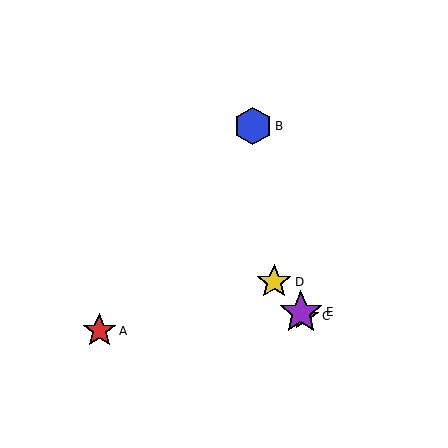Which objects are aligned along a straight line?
Objects C, D, E are aligned along a straight line.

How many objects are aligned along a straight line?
3 objects (C, D, E) are aligned along a straight line.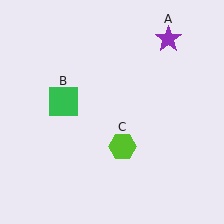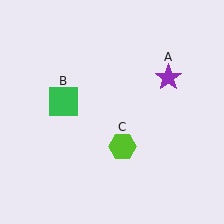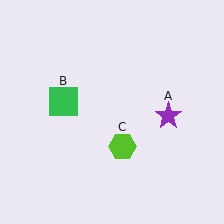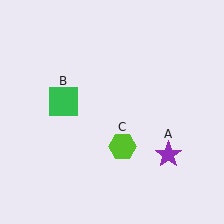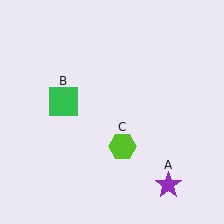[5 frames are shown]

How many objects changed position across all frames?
1 object changed position: purple star (object A).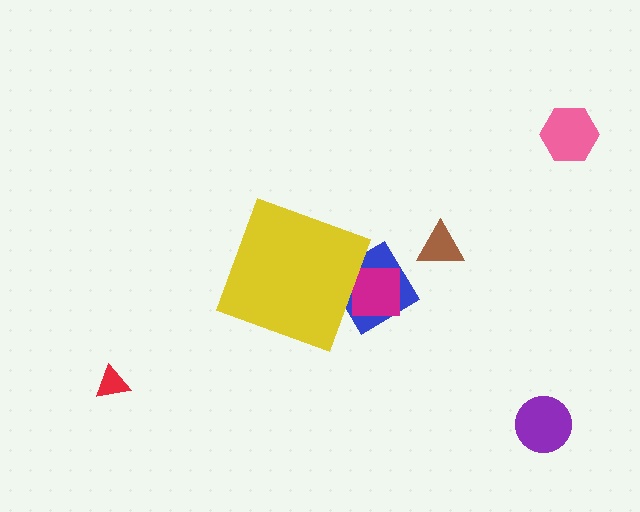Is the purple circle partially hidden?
No, the purple circle is fully visible.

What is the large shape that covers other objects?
A yellow diamond.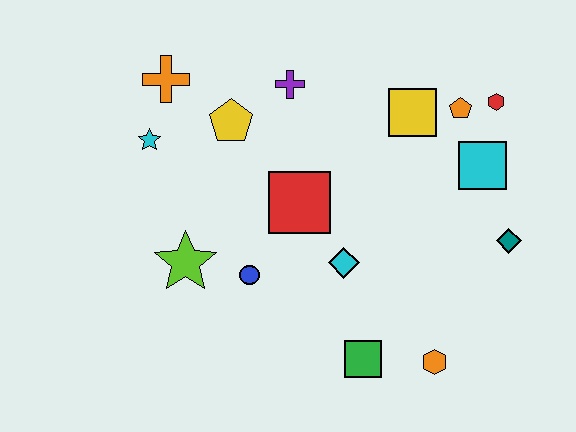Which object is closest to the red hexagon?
The orange pentagon is closest to the red hexagon.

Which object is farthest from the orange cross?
The orange hexagon is farthest from the orange cross.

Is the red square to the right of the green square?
No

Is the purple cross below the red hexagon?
No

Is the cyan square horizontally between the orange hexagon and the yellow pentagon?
No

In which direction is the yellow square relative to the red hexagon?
The yellow square is to the left of the red hexagon.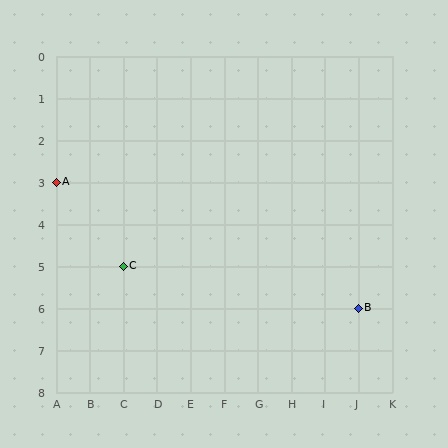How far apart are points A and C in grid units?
Points A and C are 2 columns and 2 rows apart (about 2.8 grid units diagonally).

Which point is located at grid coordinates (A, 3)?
Point A is at (A, 3).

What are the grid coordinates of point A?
Point A is at grid coordinates (A, 3).